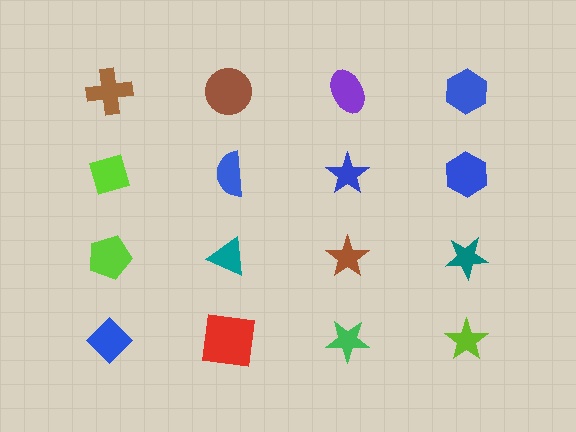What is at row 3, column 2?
A teal triangle.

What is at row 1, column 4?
A blue hexagon.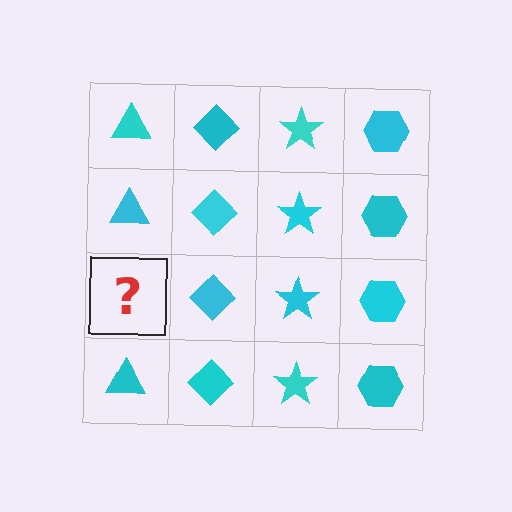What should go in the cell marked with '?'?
The missing cell should contain a cyan triangle.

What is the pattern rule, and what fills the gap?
The rule is that each column has a consistent shape. The gap should be filled with a cyan triangle.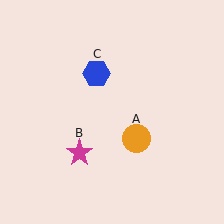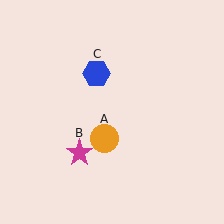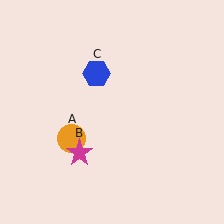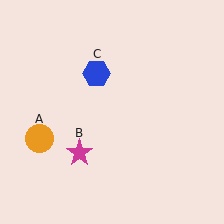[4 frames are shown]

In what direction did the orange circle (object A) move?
The orange circle (object A) moved left.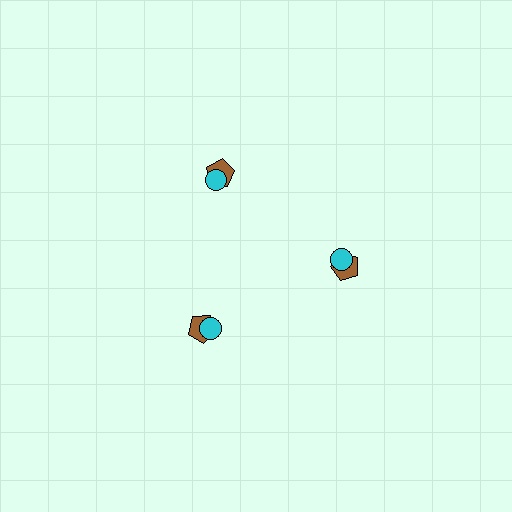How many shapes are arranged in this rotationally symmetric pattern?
There are 6 shapes, arranged in 3 groups of 2.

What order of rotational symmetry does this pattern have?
This pattern has 3-fold rotational symmetry.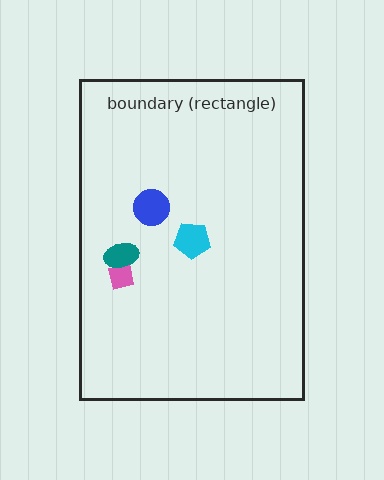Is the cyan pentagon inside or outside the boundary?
Inside.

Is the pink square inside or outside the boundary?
Inside.